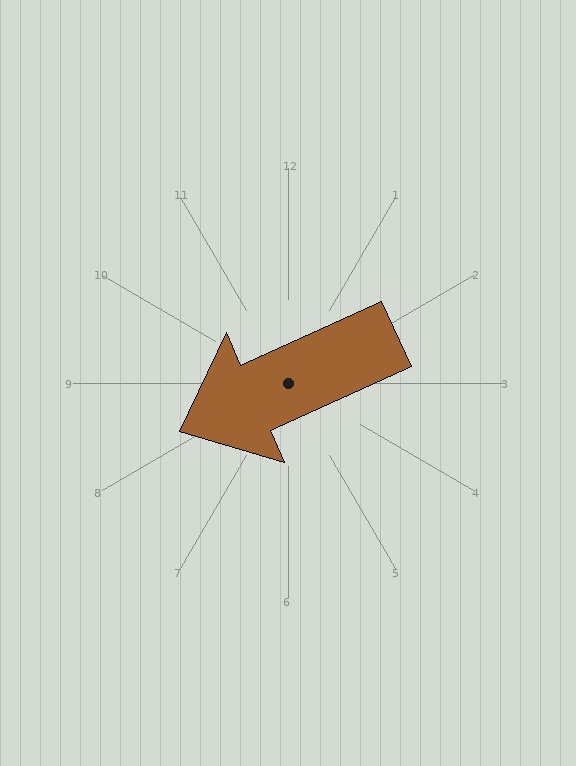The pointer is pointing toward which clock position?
Roughly 8 o'clock.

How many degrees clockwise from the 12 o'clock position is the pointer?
Approximately 246 degrees.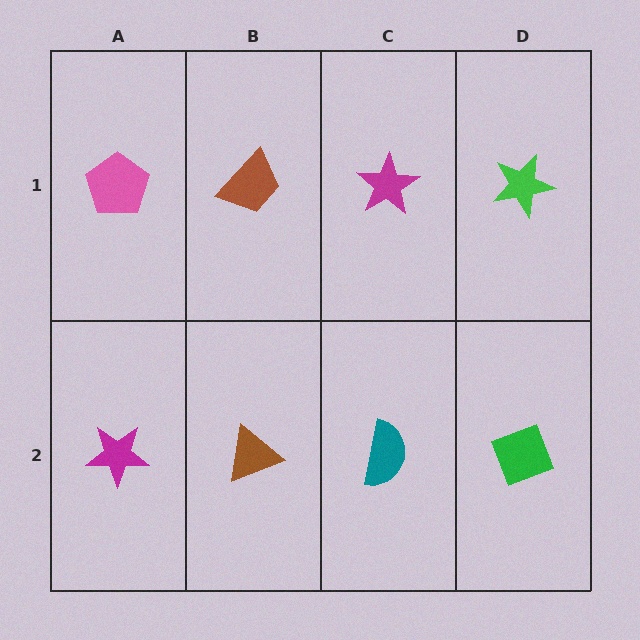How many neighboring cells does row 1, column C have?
3.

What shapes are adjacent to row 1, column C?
A teal semicircle (row 2, column C), a brown trapezoid (row 1, column B), a green star (row 1, column D).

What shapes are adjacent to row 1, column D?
A green diamond (row 2, column D), a magenta star (row 1, column C).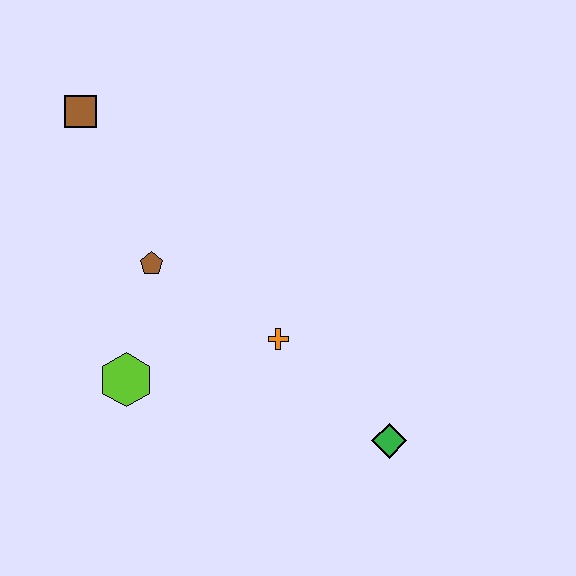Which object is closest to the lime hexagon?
The brown pentagon is closest to the lime hexagon.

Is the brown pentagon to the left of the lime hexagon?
No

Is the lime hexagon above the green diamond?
Yes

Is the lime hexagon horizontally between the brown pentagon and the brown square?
Yes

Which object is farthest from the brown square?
The green diamond is farthest from the brown square.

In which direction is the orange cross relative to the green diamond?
The orange cross is to the left of the green diamond.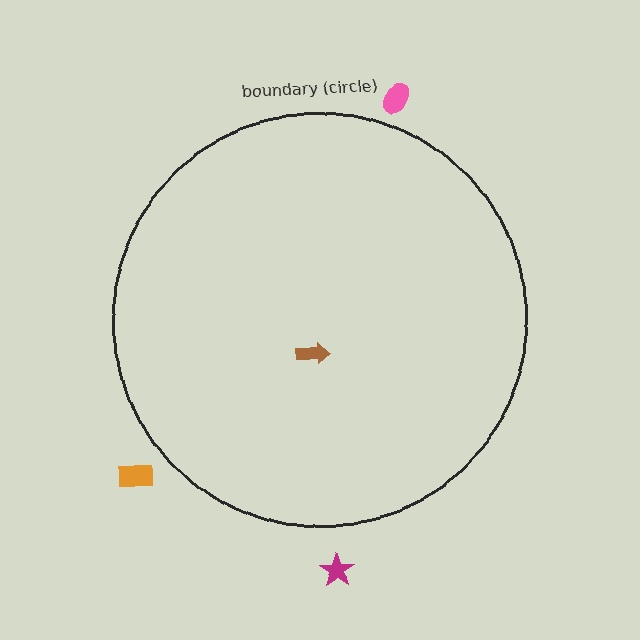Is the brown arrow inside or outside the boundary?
Inside.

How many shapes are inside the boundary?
1 inside, 3 outside.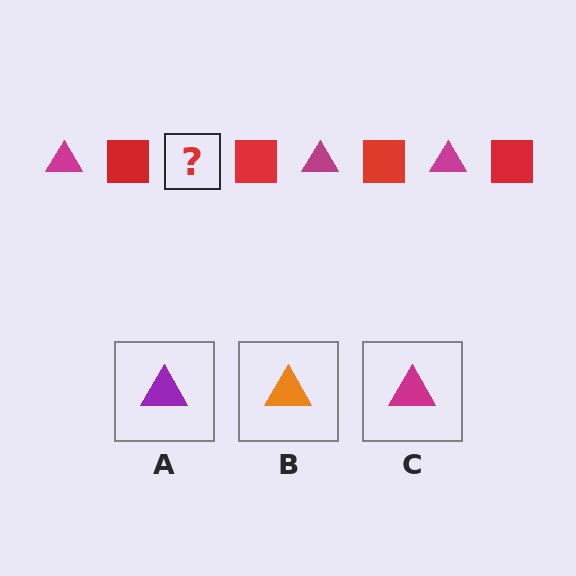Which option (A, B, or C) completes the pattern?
C.